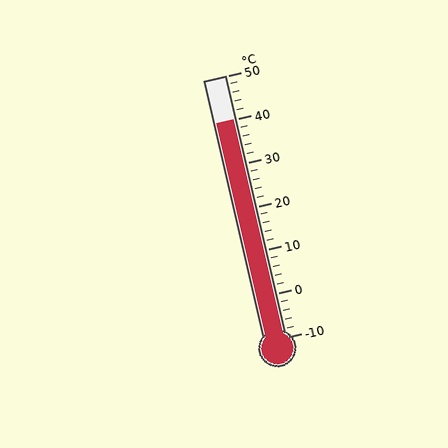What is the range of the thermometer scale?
The thermometer scale ranges from -10°C to 50°C.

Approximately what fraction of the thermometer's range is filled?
The thermometer is filled to approximately 85% of its range.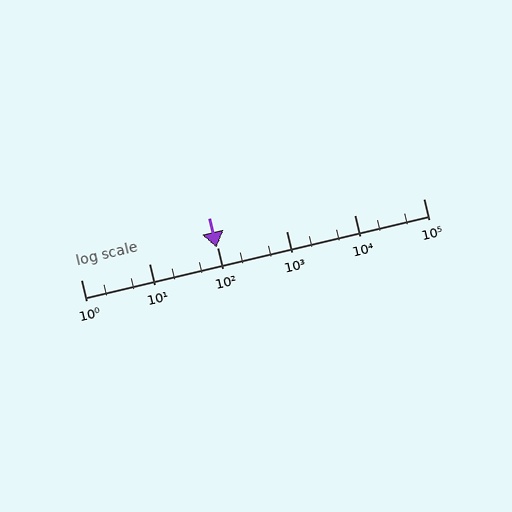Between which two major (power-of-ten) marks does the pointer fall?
The pointer is between 10 and 100.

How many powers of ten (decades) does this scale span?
The scale spans 5 decades, from 1 to 100000.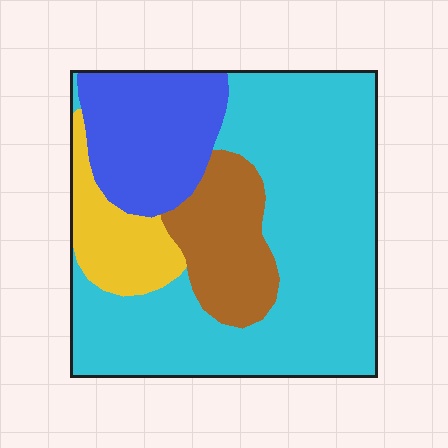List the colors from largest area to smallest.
From largest to smallest: cyan, blue, brown, yellow.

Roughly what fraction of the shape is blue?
Blue takes up about one fifth (1/5) of the shape.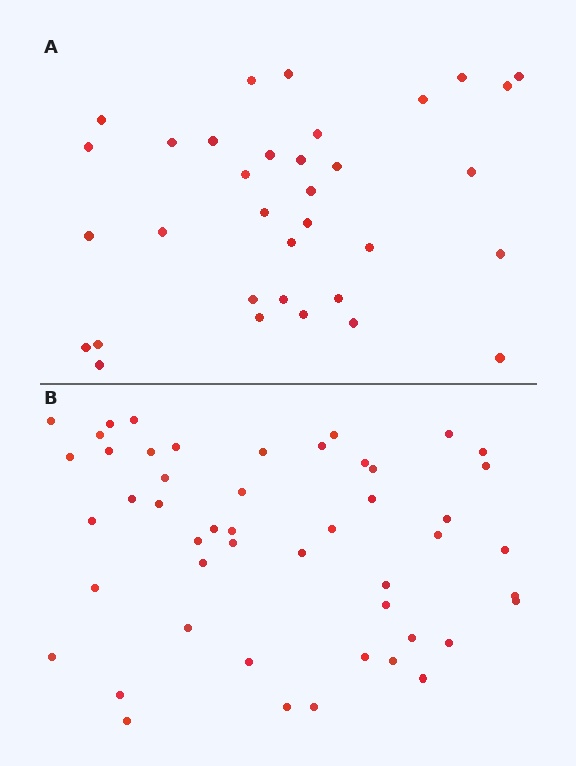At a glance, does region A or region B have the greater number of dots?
Region B (the bottom region) has more dots.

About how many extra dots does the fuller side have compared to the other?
Region B has approximately 15 more dots than region A.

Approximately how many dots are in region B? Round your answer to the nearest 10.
About 50 dots. (The exact count is 49, which rounds to 50.)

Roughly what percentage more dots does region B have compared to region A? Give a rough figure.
About 45% more.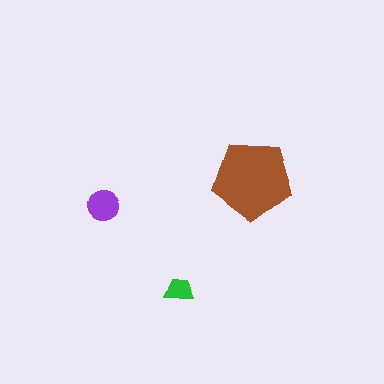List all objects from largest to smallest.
The brown pentagon, the purple circle, the green trapezoid.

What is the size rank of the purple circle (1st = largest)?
2nd.